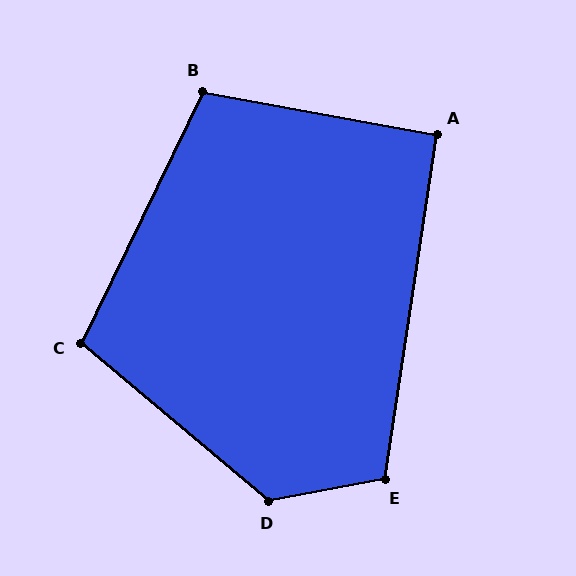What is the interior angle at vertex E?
Approximately 109 degrees (obtuse).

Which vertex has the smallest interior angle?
A, at approximately 92 degrees.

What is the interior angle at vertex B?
Approximately 105 degrees (obtuse).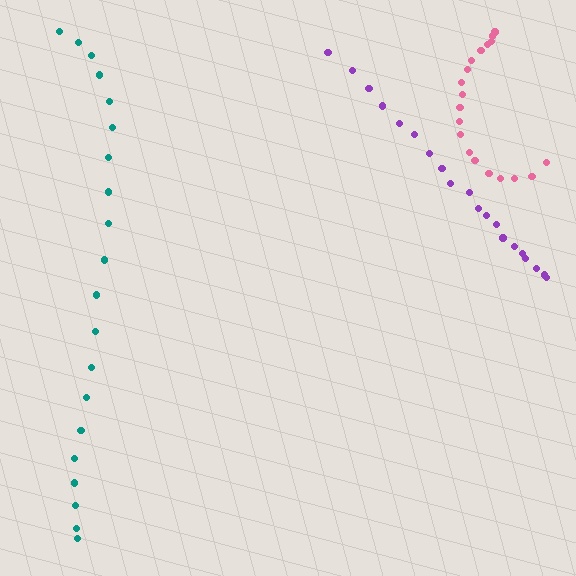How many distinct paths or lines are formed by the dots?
There are 3 distinct paths.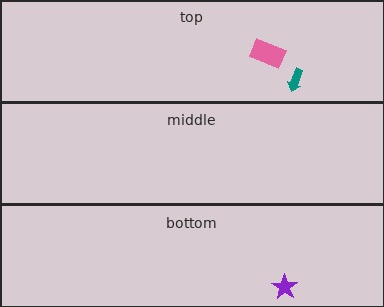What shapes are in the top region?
The teal arrow, the pink rectangle.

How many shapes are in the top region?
2.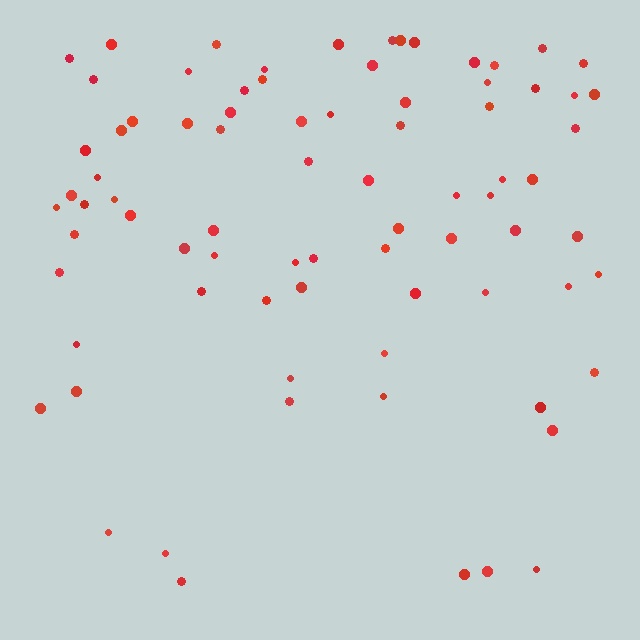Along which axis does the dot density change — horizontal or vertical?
Vertical.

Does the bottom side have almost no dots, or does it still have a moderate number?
Still a moderate number, just noticeably fewer than the top.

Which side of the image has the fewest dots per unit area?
The bottom.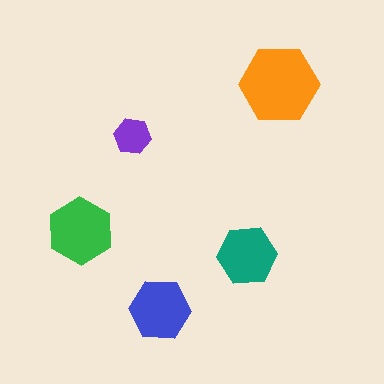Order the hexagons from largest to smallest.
the orange one, the green one, the blue one, the teal one, the purple one.